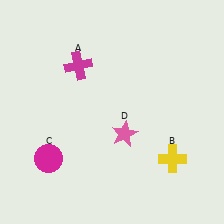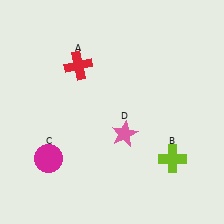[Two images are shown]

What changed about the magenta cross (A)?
In Image 1, A is magenta. In Image 2, it changed to red.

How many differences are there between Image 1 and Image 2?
There are 2 differences between the two images.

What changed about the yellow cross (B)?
In Image 1, B is yellow. In Image 2, it changed to lime.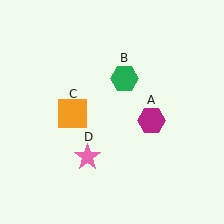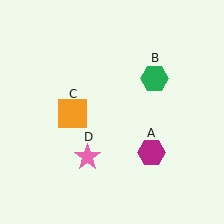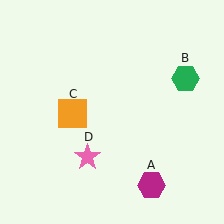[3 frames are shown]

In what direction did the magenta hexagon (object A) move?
The magenta hexagon (object A) moved down.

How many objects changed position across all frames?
2 objects changed position: magenta hexagon (object A), green hexagon (object B).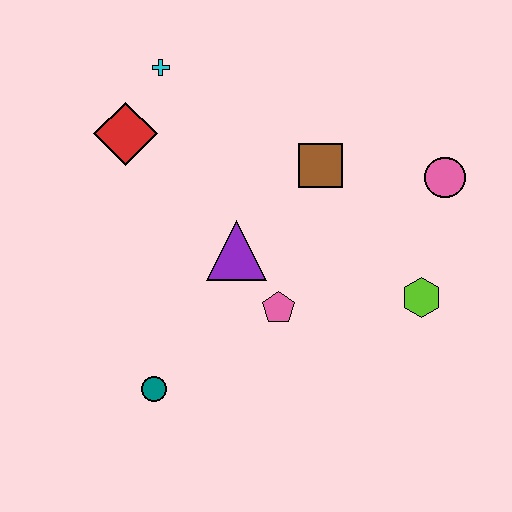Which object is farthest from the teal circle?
The pink circle is farthest from the teal circle.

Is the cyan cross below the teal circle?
No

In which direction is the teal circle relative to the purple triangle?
The teal circle is below the purple triangle.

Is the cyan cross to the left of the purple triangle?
Yes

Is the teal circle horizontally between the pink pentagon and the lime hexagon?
No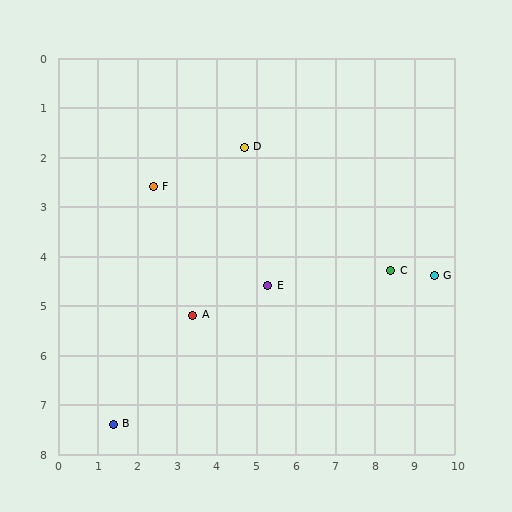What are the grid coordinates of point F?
Point F is at approximately (2.4, 2.6).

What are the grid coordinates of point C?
Point C is at approximately (8.4, 4.3).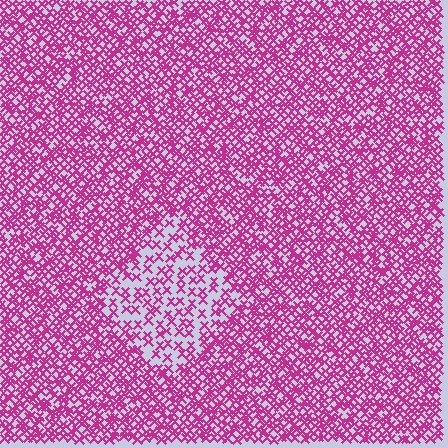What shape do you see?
I see a diamond.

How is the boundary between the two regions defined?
The boundary is defined by a change in element density (approximately 2.1x ratio). All elements are the same color, size, and shape.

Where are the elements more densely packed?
The elements are more densely packed outside the diamond boundary.